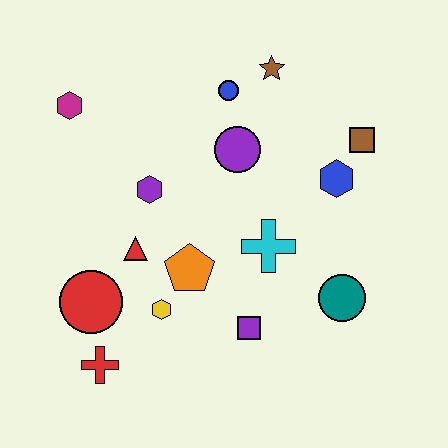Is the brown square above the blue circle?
No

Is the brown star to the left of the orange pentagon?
No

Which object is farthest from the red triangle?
The brown square is farthest from the red triangle.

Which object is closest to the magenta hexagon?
The purple hexagon is closest to the magenta hexagon.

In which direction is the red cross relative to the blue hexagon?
The red cross is to the left of the blue hexagon.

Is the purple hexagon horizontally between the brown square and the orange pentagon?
No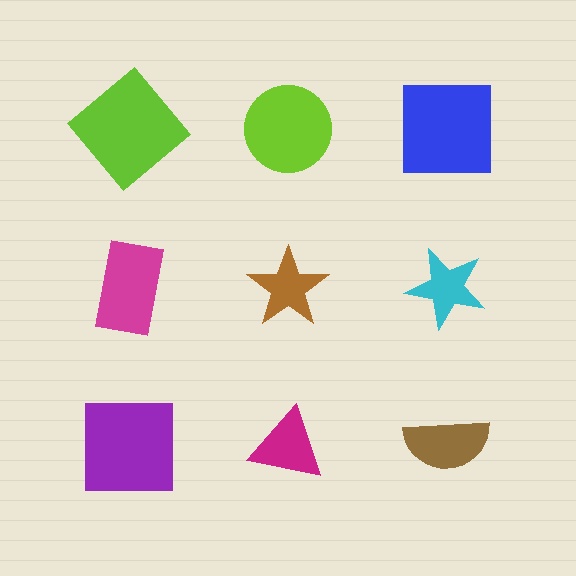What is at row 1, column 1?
A lime diamond.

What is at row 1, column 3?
A blue square.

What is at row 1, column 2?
A lime circle.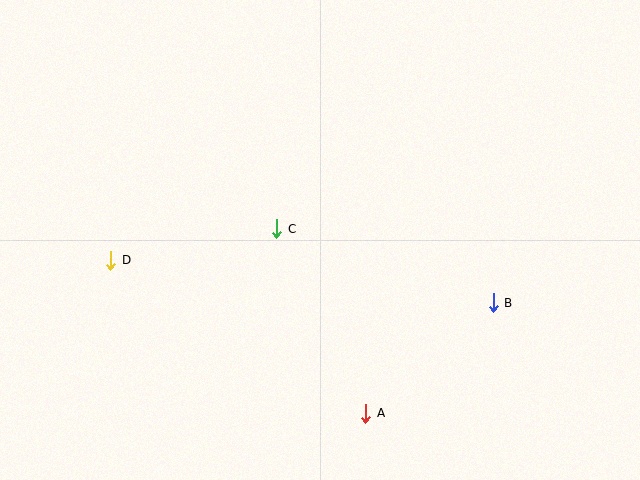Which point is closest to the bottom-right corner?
Point B is closest to the bottom-right corner.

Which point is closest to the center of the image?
Point C at (277, 229) is closest to the center.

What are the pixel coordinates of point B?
Point B is at (493, 303).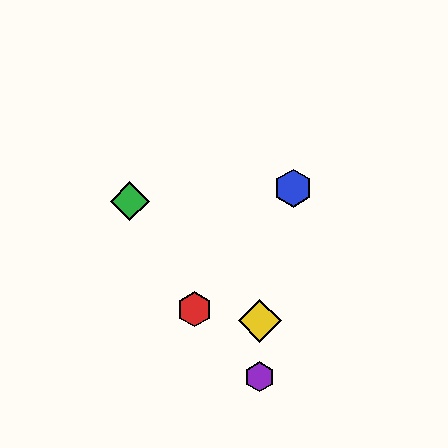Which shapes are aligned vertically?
The yellow diamond, the purple hexagon are aligned vertically.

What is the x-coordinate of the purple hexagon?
The purple hexagon is at x≈260.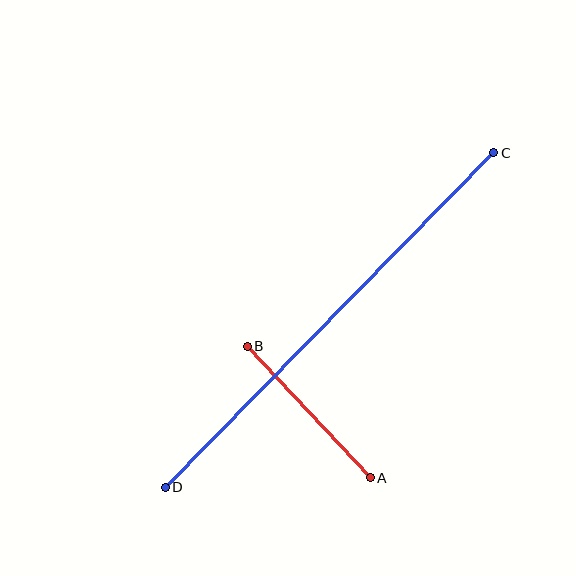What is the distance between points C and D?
The distance is approximately 469 pixels.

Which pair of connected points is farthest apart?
Points C and D are farthest apart.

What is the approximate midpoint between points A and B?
The midpoint is at approximately (309, 412) pixels.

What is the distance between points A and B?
The distance is approximately 180 pixels.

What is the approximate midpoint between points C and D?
The midpoint is at approximately (329, 320) pixels.